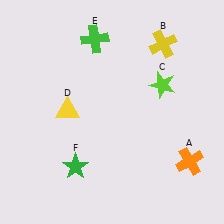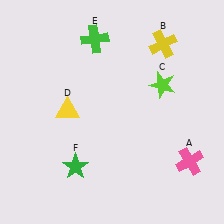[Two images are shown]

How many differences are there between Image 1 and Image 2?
There is 1 difference between the two images.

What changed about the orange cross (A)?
In Image 1, A is orange. In Image 2, it changed to pink.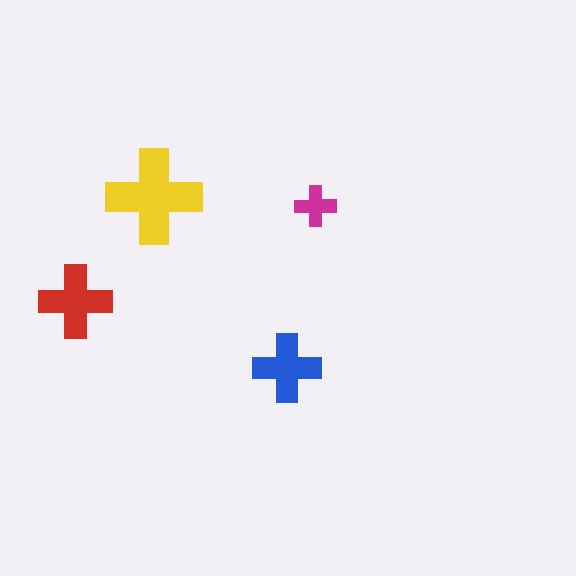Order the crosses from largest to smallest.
the yellow one, the red one, the blue one, the magenta one.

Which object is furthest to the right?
The magenta cross is rightmost.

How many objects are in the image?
There are 4 objects in the image.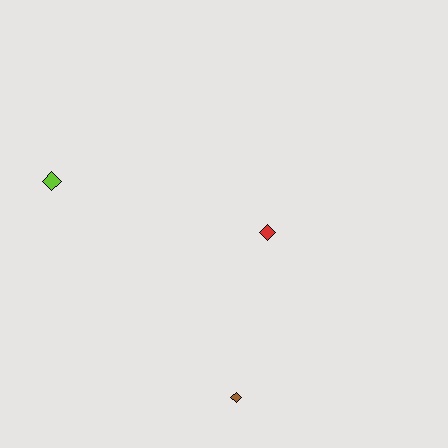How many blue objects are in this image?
There are no blue objects.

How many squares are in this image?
There are no squares.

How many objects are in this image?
There are 3 objects.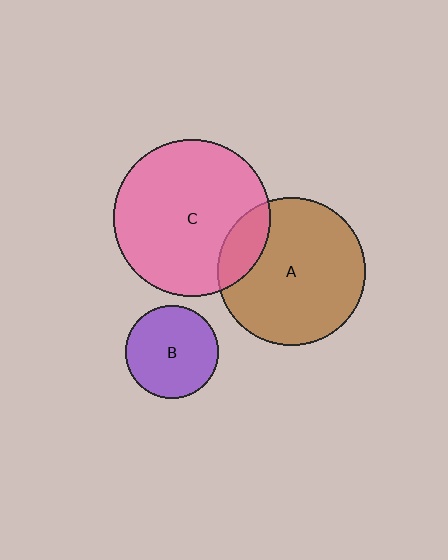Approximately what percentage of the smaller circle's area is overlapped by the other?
Approximately 15%.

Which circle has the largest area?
Circle C (pink).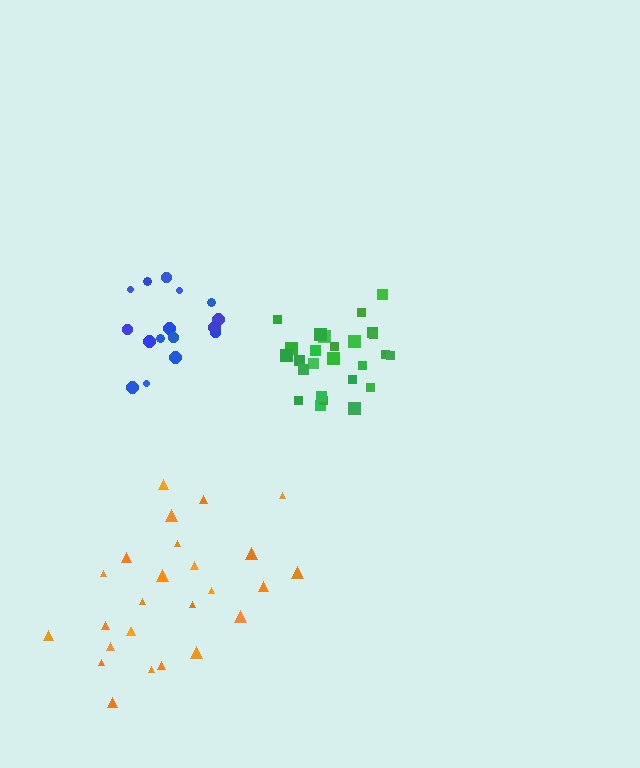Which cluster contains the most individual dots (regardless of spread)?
Orange (27).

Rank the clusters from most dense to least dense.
green, blue, orange.